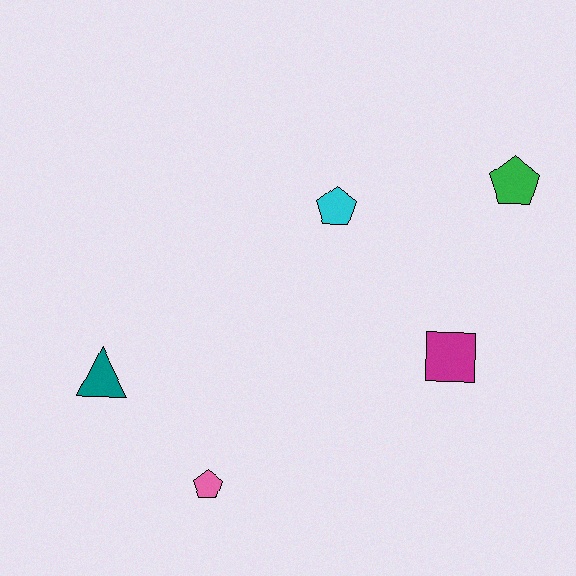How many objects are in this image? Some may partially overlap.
There are 5 objects.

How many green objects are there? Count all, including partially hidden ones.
There is 1 green object.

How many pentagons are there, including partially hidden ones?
There are 3 pentagons.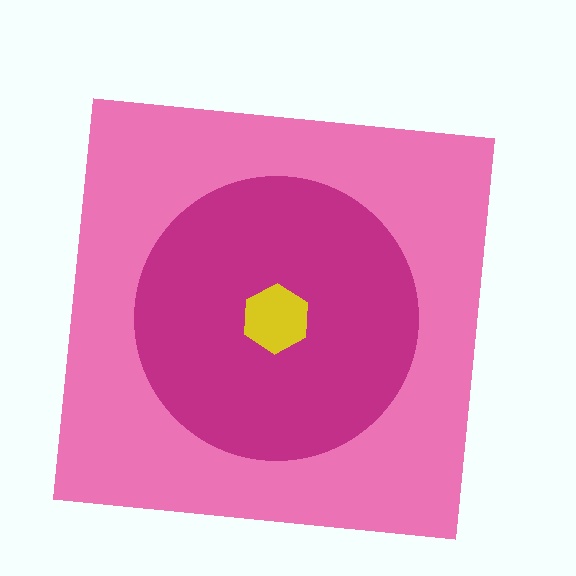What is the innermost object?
The yellow hexagon.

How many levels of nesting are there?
3.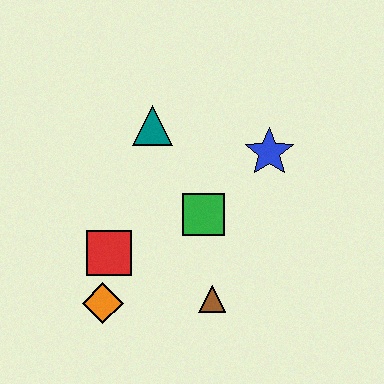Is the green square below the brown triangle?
No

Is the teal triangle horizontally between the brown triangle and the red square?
Yes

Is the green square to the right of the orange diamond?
Yes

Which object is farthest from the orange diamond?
The blue star is farthest from the orange diamond.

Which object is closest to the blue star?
The green square is closest to the blue star.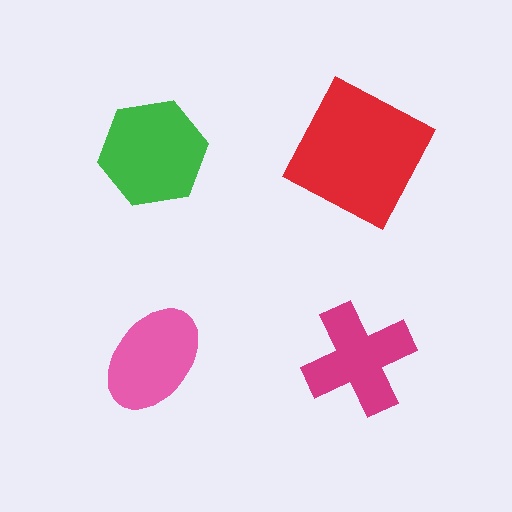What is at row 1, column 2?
A red square.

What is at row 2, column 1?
A pink ellipse.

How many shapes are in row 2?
2 shapes.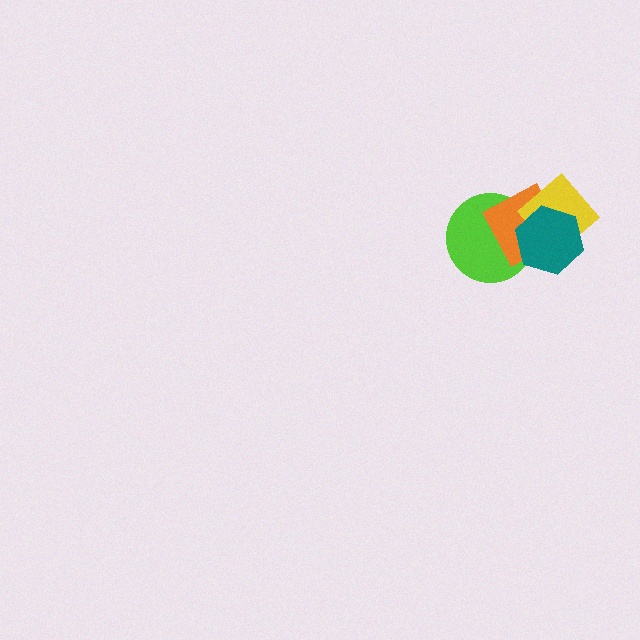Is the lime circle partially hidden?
Yes, it is partially covered by another shape.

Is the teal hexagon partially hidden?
No, no other shape covers it.